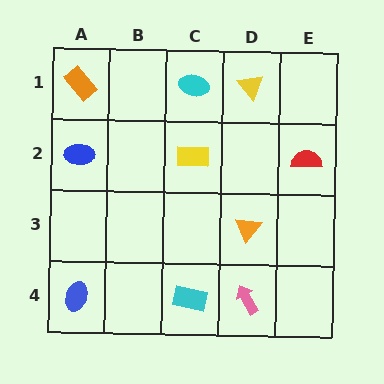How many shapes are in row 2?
3 shapes.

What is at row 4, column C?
A cyan rectangle.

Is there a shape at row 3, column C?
No, that cell is empty.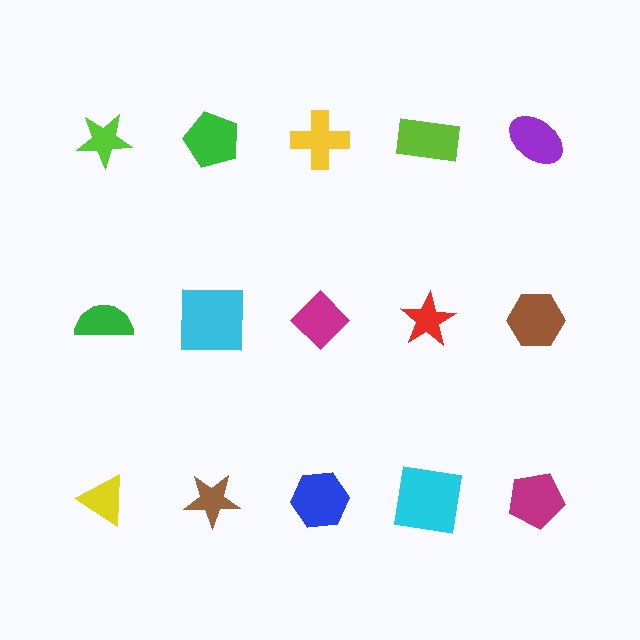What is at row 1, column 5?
A purple ellipse.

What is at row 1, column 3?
A yellow cross.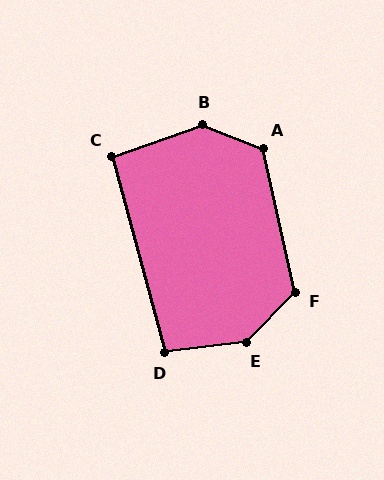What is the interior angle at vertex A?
Approximately 124 degrees (obtuse).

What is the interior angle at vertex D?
Approximately 98 degrees (obtuse).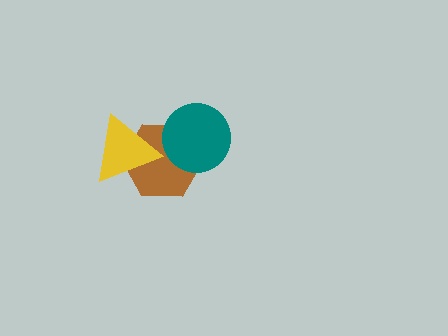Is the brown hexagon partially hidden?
Yes, it is partially covered by another shape.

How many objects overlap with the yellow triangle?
1 object overlaps with the yellow triangle.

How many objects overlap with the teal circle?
1 object overlaps with the teal circle.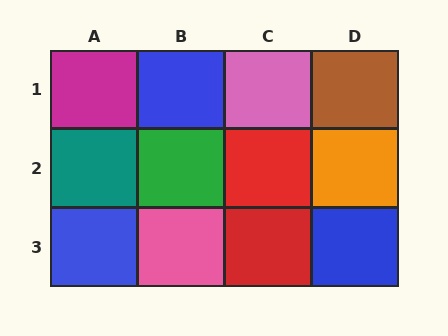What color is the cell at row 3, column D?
Blue.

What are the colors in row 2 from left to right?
Teal, green, red, orange.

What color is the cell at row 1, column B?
Blue.